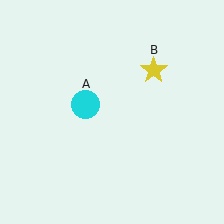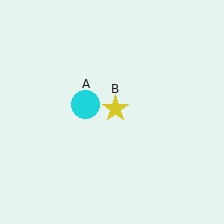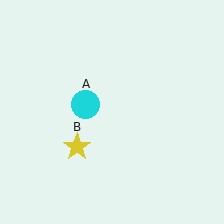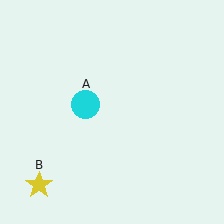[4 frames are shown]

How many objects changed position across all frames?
1 object changed position: yellow star (object B).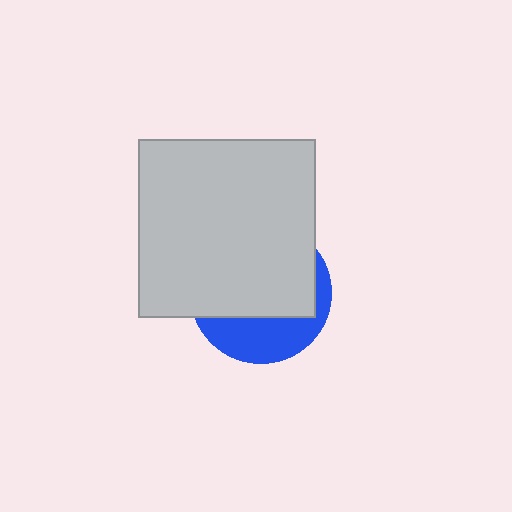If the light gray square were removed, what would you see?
You would see the complete blue circle.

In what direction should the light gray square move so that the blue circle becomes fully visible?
The light gray square should move up. That is the shortest direction to clear the overlap and leave the blue circle fully visible.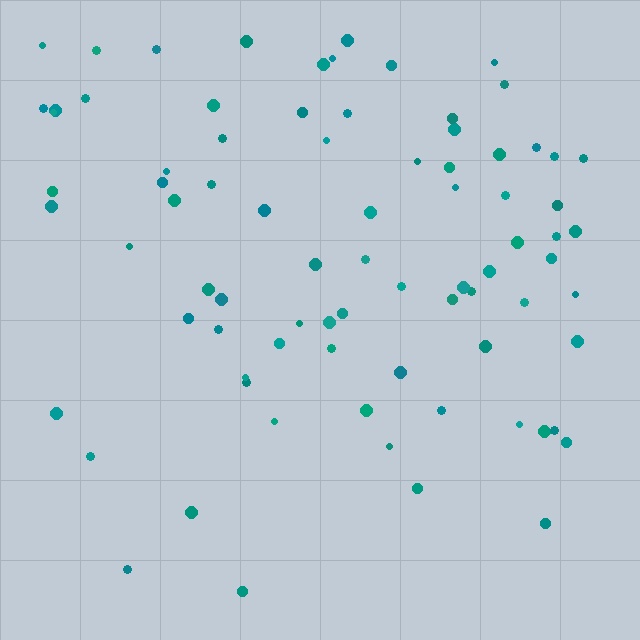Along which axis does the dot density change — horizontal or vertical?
Vertical.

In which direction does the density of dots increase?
From bottom to top, with the top side densest.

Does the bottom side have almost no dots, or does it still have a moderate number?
Still a moderate number, just noticeably fewer than the top.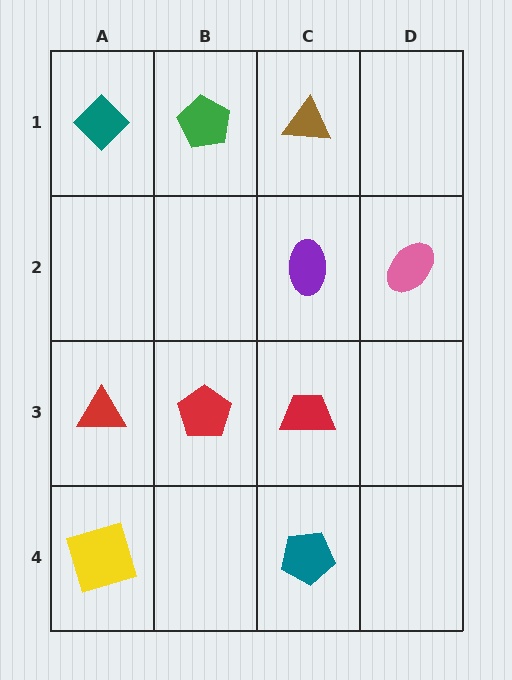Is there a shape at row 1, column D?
No, that cell is empty.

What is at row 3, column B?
A red pentagon.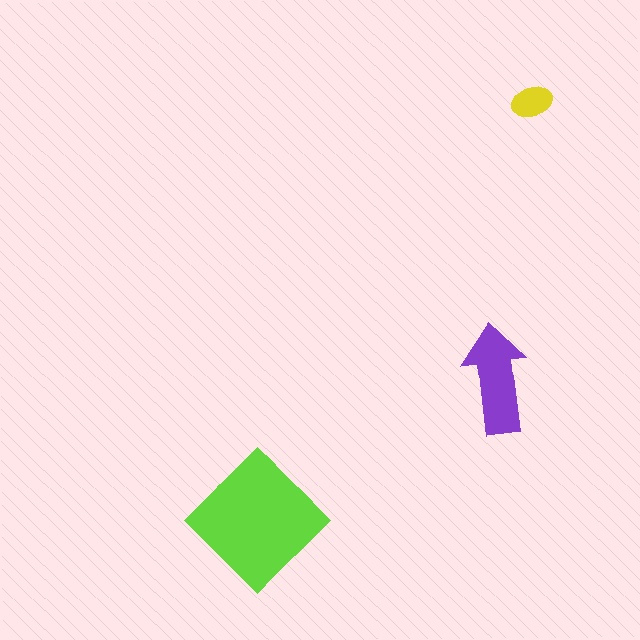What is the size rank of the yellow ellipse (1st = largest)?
3rd.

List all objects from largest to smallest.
The lime diamond, the purple arrow, the yellow ellipse.